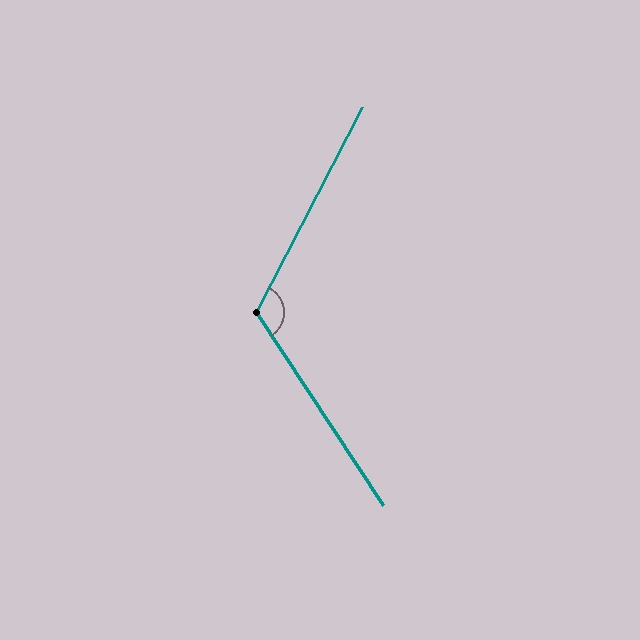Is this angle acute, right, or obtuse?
It is obtuse.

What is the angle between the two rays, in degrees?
Approximately 120 degrees.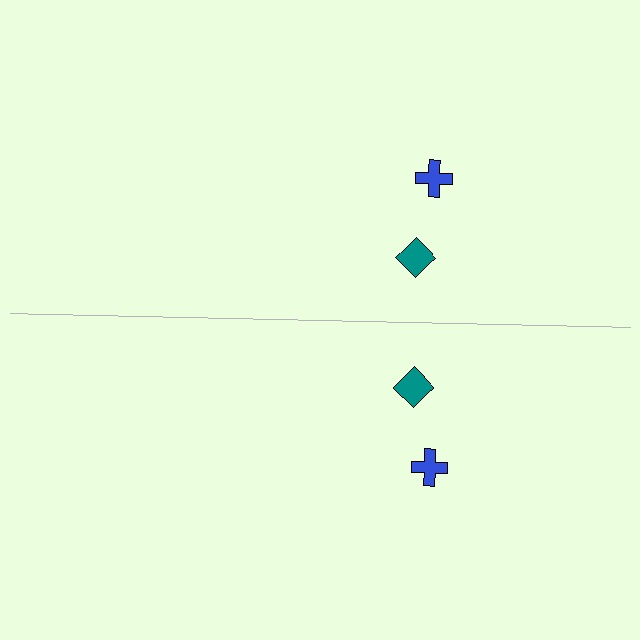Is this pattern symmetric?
Yes, this pattern has bilateral (reflection) symmetry.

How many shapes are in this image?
There are 4 shapes in this image.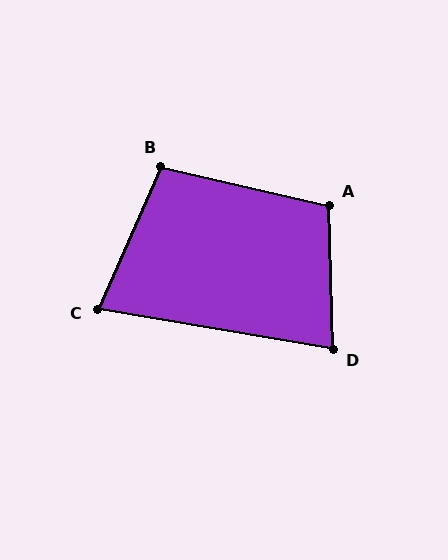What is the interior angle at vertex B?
Approximately 101 degrees (obtuse).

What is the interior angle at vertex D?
Approximately 79 degrees (acute).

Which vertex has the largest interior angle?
A, at approximately 104 degrees.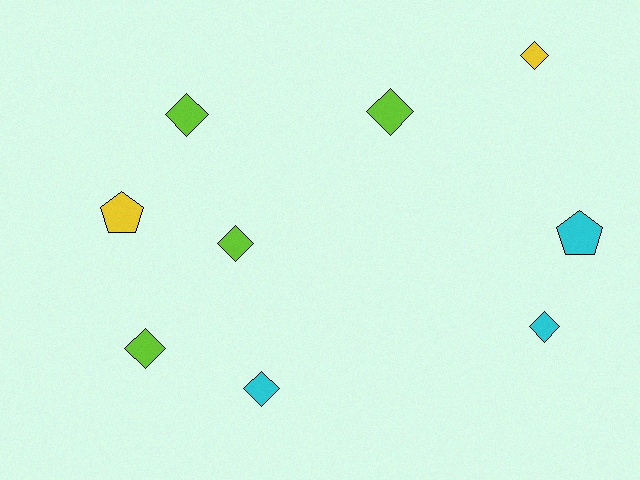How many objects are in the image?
There are 9 objects.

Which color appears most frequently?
Lime, with 4 objects.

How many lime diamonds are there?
There are 4 lime diamonds.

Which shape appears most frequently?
Diamond, with 7 objects.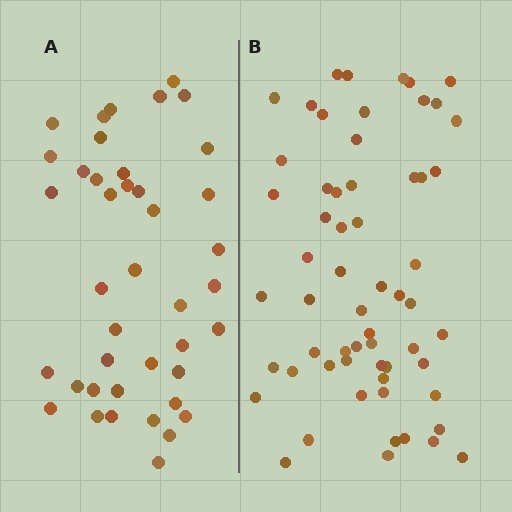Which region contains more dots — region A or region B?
Region B (the right region) has more dots.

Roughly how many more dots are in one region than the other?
Region B has approximately 20 more dots than region A.